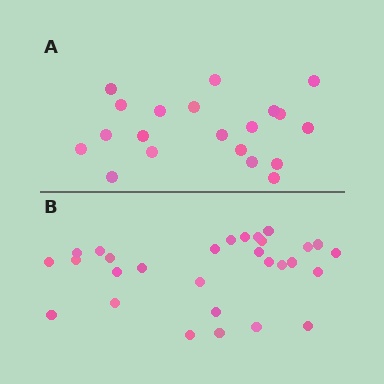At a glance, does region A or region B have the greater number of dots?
Region B (the bottom region) has more dots.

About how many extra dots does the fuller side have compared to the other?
Region B has roughly 8 or so more dots than region A.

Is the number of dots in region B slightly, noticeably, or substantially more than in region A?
Region B has substantially more. The ratio is roughly 1.4 to 1.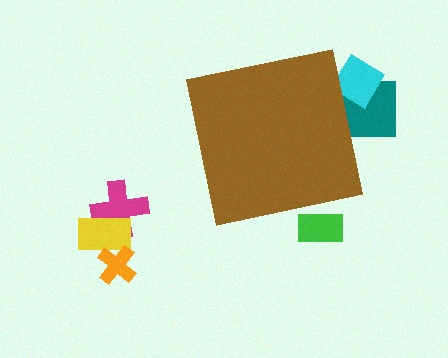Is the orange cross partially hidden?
No, the orange cross is fully visible.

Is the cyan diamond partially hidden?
Yes, the cyan diamond is partially hidden behind the brown square.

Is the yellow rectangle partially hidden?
No, the yellow rectangle is fully visible.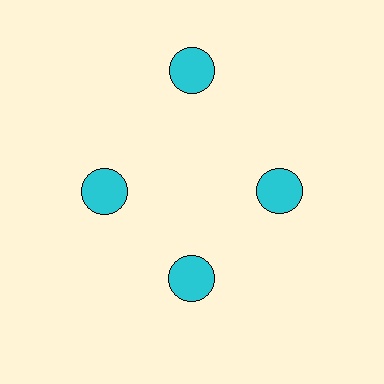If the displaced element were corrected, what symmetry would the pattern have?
It would have 4-fold rotational symmetry — the pattern would map onto itself every 90 degrees.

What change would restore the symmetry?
The symmetry would be restored by moving it inward, back onto the ring so that all 4 circles sit at equal angles and equal distance from the center.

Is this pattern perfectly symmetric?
No. The 4 cyan circles are arranged in a ring, but one element near the 12 o'clock position is pushed outward from the center, breaking the 4-fold rotational symmetry.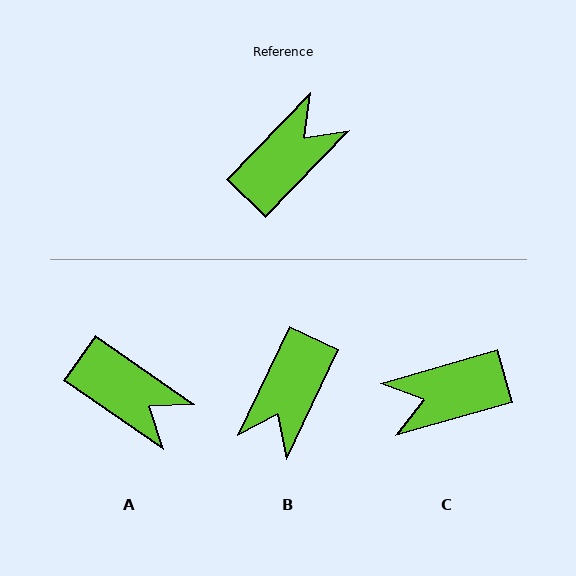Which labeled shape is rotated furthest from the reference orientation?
B, about 161 degrees away.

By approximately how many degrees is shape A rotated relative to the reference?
Approximately 81 degrees clockwise.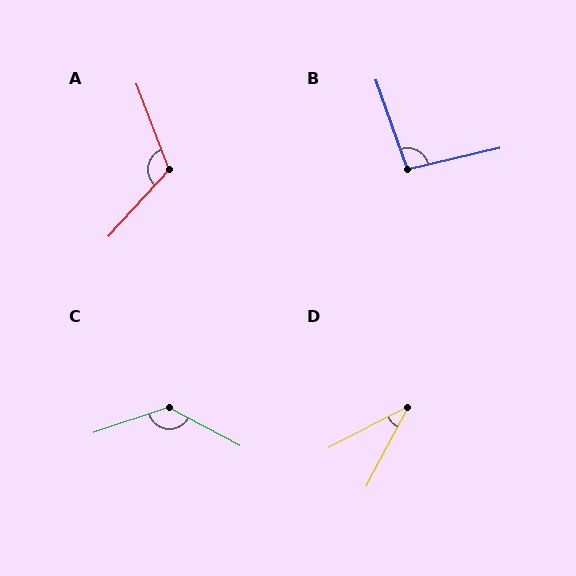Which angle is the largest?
C, at approximately 133 degrees.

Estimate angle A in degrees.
Approximately 117 degrees.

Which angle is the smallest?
D, at approximately 35 degrees.